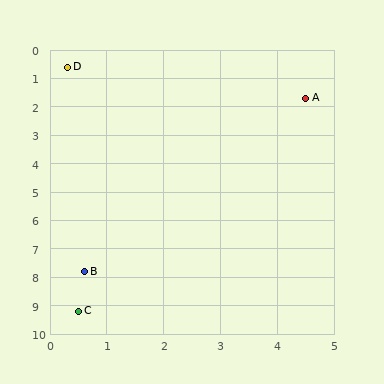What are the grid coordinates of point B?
Point B is at approximately (0.6, 7.8).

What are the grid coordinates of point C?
Point C is at approximately (0.5, 9.2).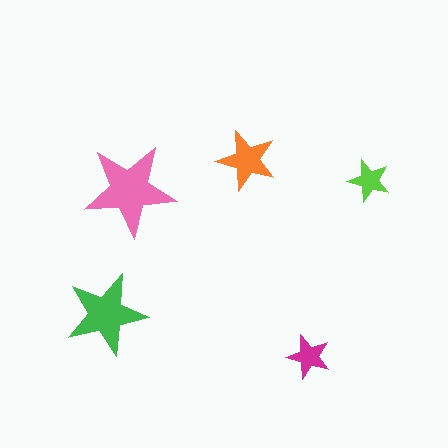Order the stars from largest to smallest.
the pink one, the green one, the orange one, the magenta one, the lime one.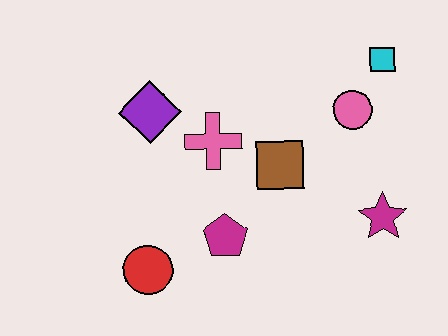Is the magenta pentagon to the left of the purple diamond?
No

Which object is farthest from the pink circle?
The red circle is farthest from the pink circle.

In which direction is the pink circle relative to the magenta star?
The pink circle is above the magenta star.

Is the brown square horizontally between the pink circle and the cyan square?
No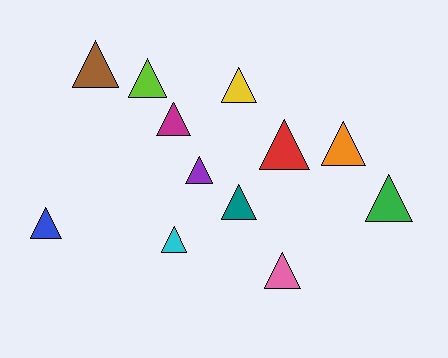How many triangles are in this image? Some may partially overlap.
There are 12 triangles.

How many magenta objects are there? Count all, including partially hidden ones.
There is 1 magenta object.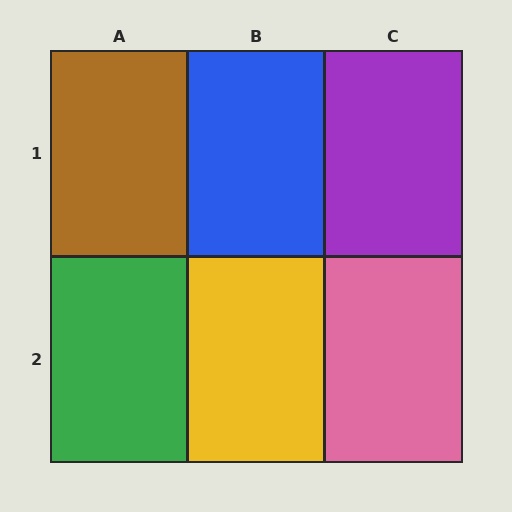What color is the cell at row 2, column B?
Yellow.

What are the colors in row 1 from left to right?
Brown, blue, purple.